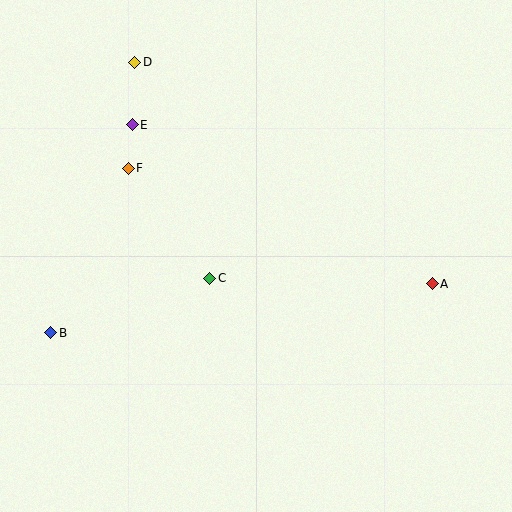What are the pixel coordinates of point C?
Point C is at (210, 279).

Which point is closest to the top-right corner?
Point A is closest to the top-right corner.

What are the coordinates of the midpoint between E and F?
The midpoint between E and F is at (130, 147).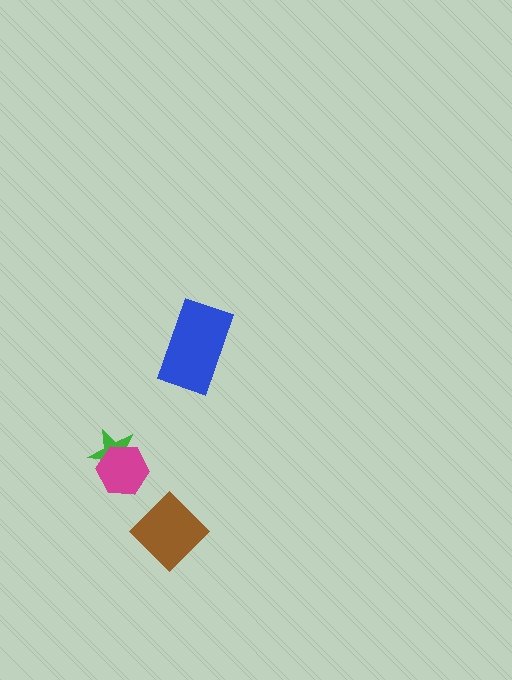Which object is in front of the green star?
The magenta hexagon is in front of the green star.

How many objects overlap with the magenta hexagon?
1 object overlaps with the magenta hexagon.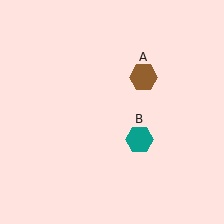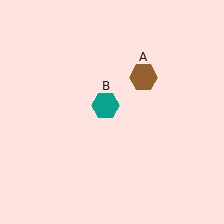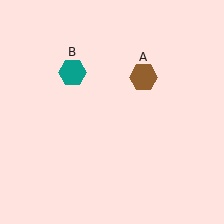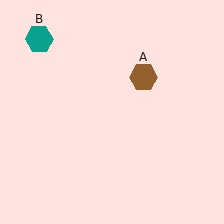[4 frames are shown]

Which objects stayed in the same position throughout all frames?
Brown hexagon (object A) remained stationary.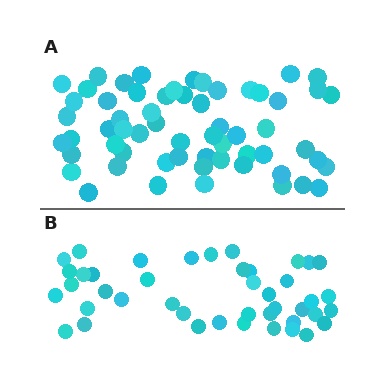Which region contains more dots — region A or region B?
Region A (the top region) has more dots.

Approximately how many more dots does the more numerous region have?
Region A has approximately 15 more dots than region B.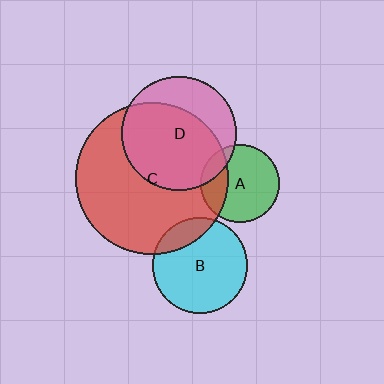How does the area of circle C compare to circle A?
Approximately 3.8 times.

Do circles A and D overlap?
Yes.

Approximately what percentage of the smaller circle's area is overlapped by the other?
Approximately 15%.